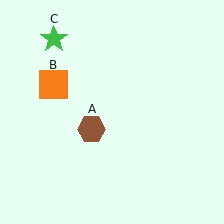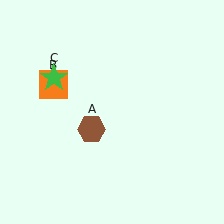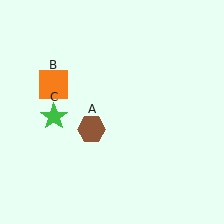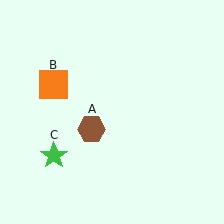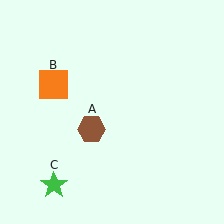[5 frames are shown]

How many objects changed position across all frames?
1 object changed position: green star (object C).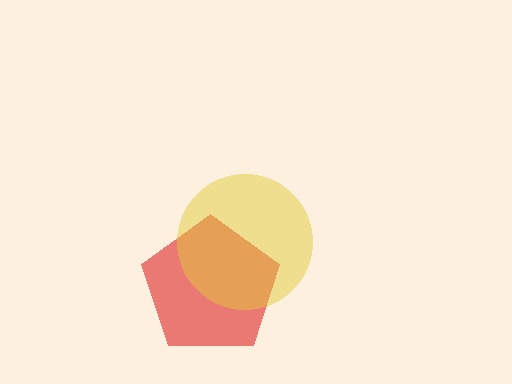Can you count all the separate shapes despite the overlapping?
Yes, there are 2 separate shapes.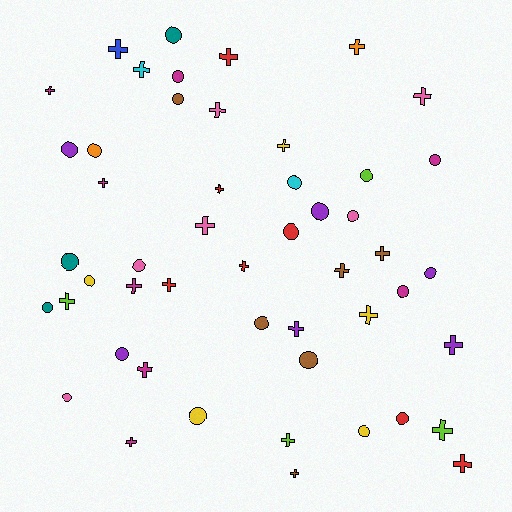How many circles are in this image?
There are 24 circles.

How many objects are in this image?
There are 50 objects.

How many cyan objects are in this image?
There are 2 cyan objects.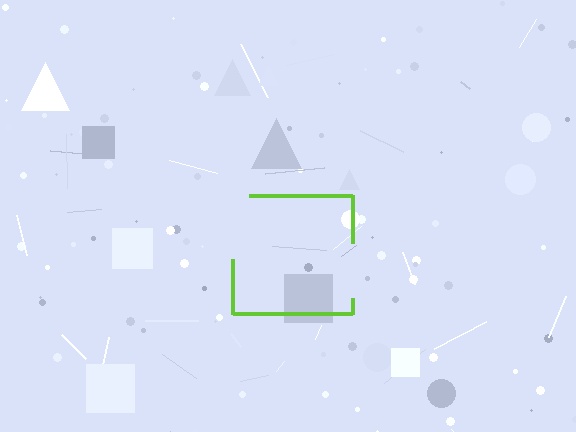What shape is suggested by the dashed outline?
The dashed outline suggests a square.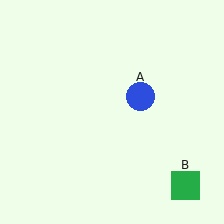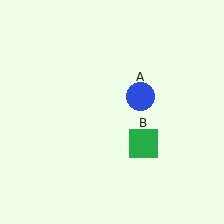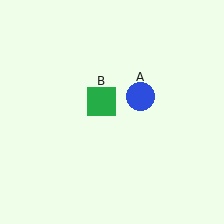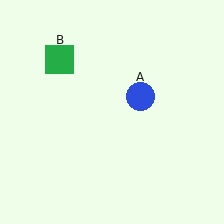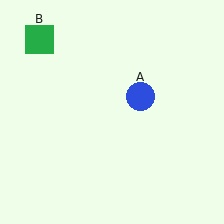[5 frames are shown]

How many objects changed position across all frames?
1 object changed position: green square (object B).